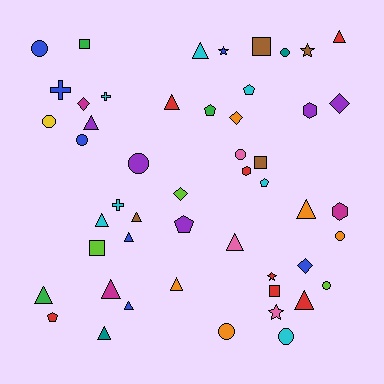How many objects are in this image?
There are 50 objects.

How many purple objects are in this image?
There are 5 purple objects.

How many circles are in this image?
There are 10 circles.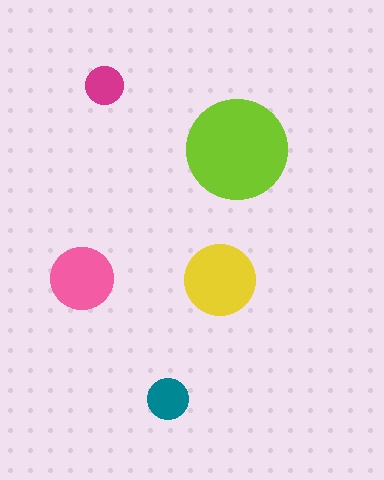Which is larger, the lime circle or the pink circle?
The lime one.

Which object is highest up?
The magenta circle is topmost.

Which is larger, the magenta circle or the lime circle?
The lime one.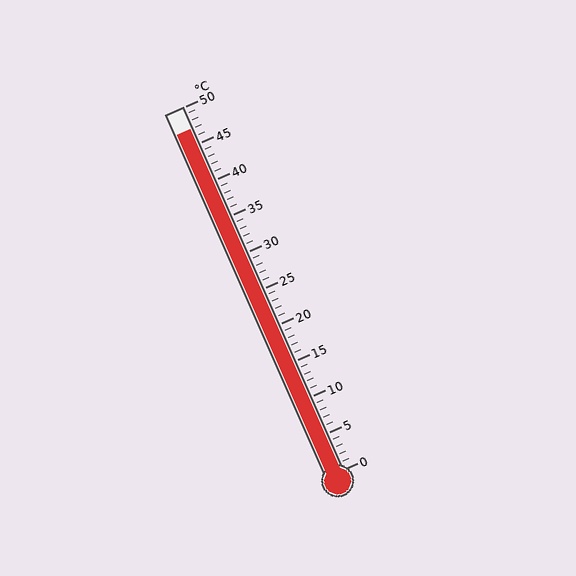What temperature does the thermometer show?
The thermometer shows approximately 47°C.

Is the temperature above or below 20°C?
The temperature is above 20°C.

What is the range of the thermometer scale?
The thermometer scale ranges from 0°C to 50°C.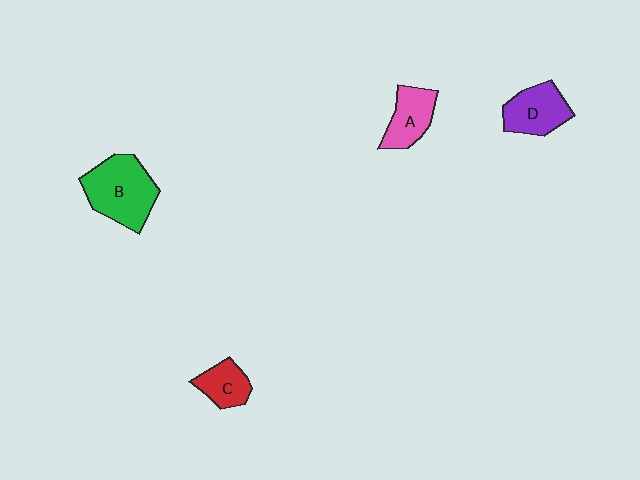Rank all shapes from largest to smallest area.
From largest to smallest: B (green), D (purple), A (pink), C (red).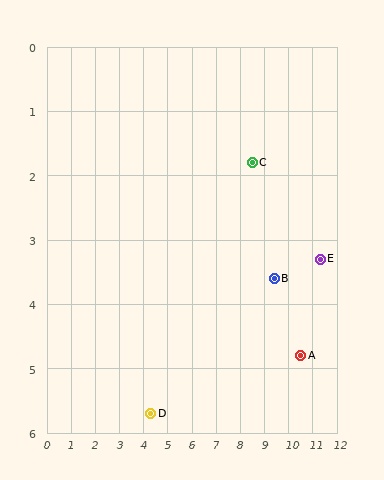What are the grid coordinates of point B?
Point B is at approximately (9.4, 3.6).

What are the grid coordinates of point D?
Point D is at approximately (4.3, 5.7).